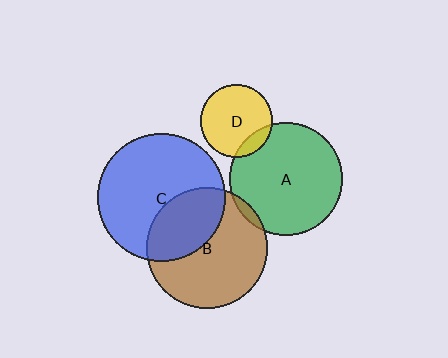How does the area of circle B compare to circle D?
Approximately 2.7 times.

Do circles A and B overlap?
Yes.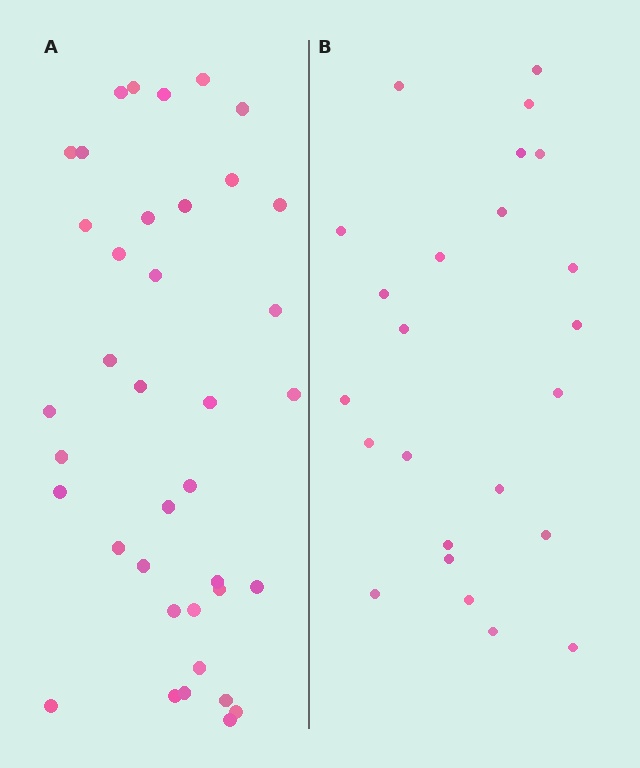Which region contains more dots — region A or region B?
Region A (the left region) has more dots.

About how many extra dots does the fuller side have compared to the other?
Region A has approximately 15 more dots than region B.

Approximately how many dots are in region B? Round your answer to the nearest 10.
About 20 dots. (The exact count is 24, which rounds to 20.)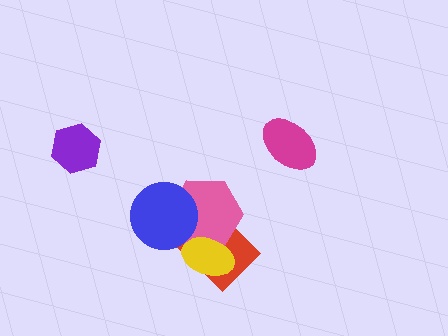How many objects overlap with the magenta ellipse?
0 objects overlap with the magenta ellipse.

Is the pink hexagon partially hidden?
Yes, it is partially covered by another shape.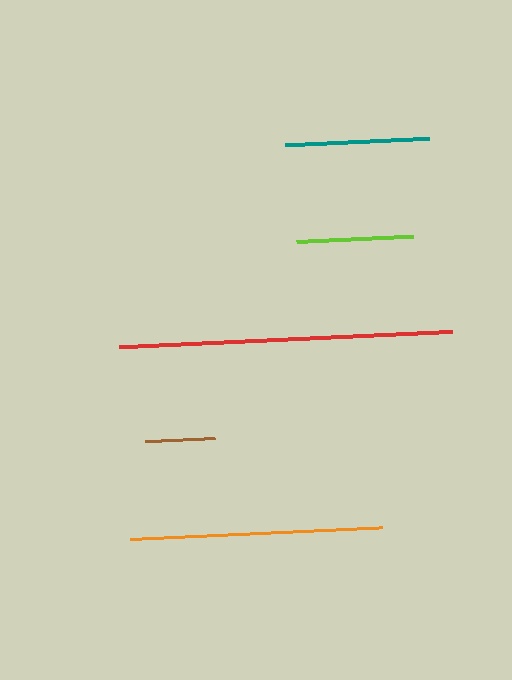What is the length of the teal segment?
The teal segment is approximately 145 pixels long.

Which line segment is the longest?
The red line is the longest at approximately 334 pixels.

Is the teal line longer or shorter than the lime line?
The teal line is longer than the lime line.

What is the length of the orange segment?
The orange segment is approximately 252 pixels long.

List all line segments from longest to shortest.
From longest to shortest: red, orange, teal, lime, brown.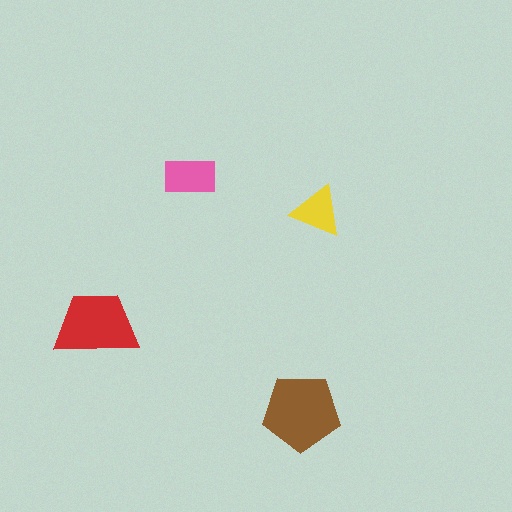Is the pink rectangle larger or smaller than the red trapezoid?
Smaller.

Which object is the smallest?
The yellow triangle.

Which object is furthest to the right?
The yellow triangle is rightmost.